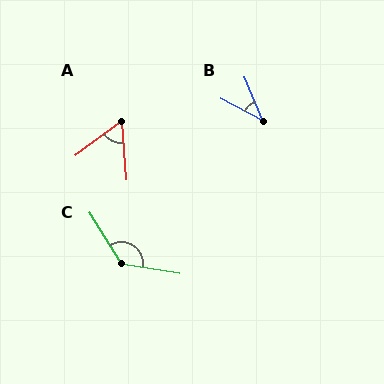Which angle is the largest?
C, at approximately 132 degrees.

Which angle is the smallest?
B, at approximately 40 degrees.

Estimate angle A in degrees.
Approximately 58 degrees.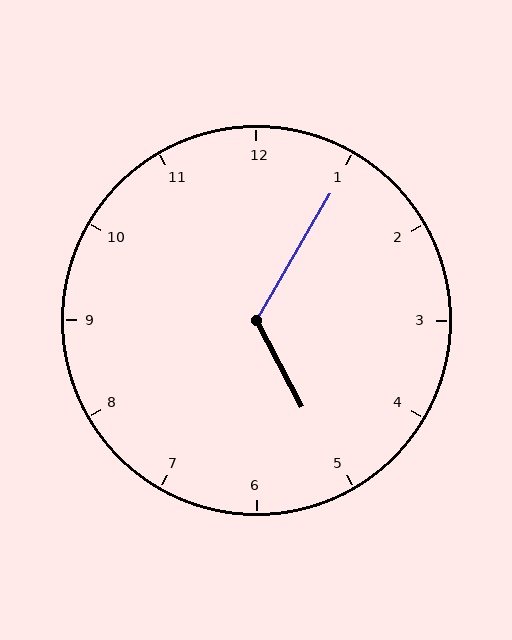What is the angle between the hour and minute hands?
Approximately 122 degrees.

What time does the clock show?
5:05.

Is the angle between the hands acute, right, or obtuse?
It is obtuse.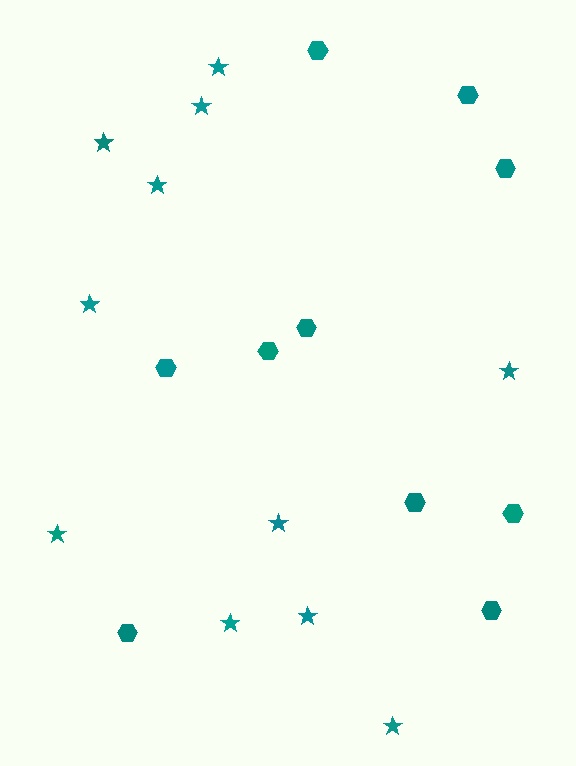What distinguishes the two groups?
There are 2 groups: one group of hexagons (10) and one group of stars (11).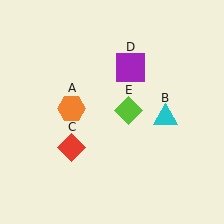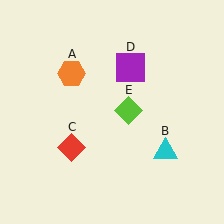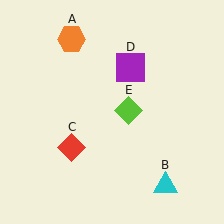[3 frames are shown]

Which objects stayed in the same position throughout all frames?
Red diamond (object C) and purple square (object D) and lime diamond (object E) remained stationary.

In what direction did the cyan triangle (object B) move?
The cyan triangle (object B) moved down.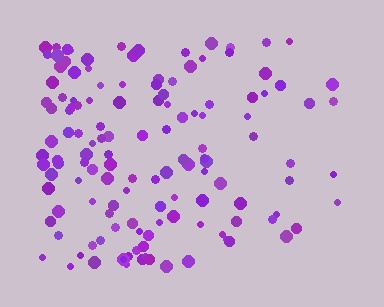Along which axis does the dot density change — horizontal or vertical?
Horizontal.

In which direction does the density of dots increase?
From right to left, with the left side densest.